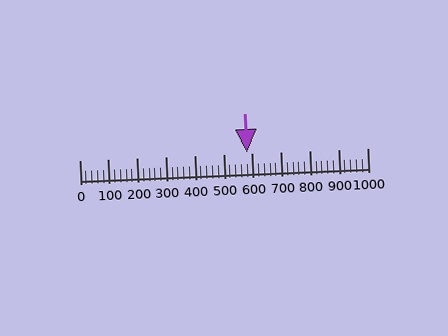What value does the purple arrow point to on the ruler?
The purple arrow points to approximately 580.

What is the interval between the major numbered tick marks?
The major tick marks are spaced 100 units apart.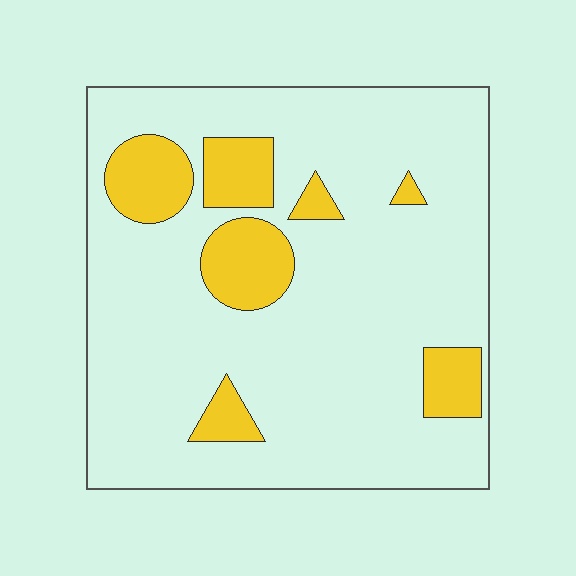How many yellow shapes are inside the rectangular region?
7.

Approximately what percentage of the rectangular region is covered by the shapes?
Approximately 15%.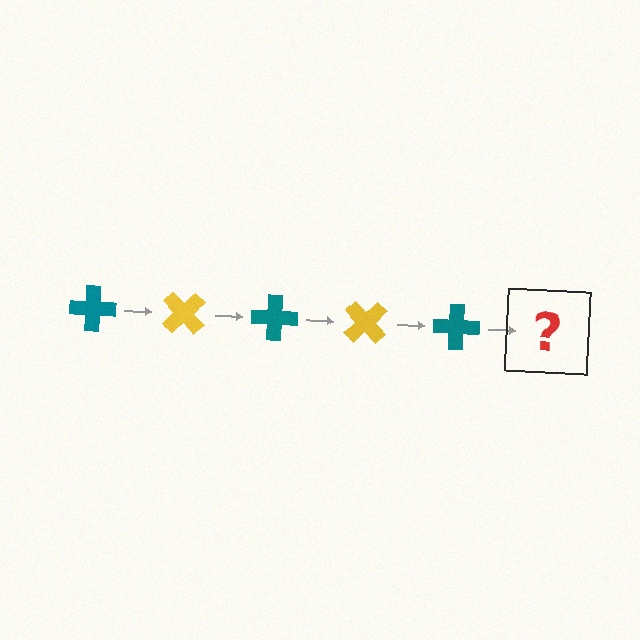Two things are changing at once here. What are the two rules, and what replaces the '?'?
The two rules are that it rotates 45 degrees each step and the color cycles through teal and yellow. The '?' should be a yellow cross, rotated 225 degrees from the start.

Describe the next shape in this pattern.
It should be a yellow cross, rotated 225 degrees from the start.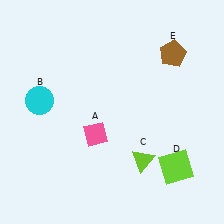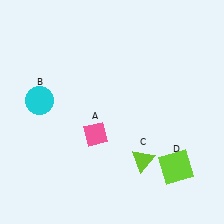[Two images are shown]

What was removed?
The brown pentagon (E) was removed in Image 2.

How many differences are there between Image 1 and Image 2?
There is 1 difference between the two images.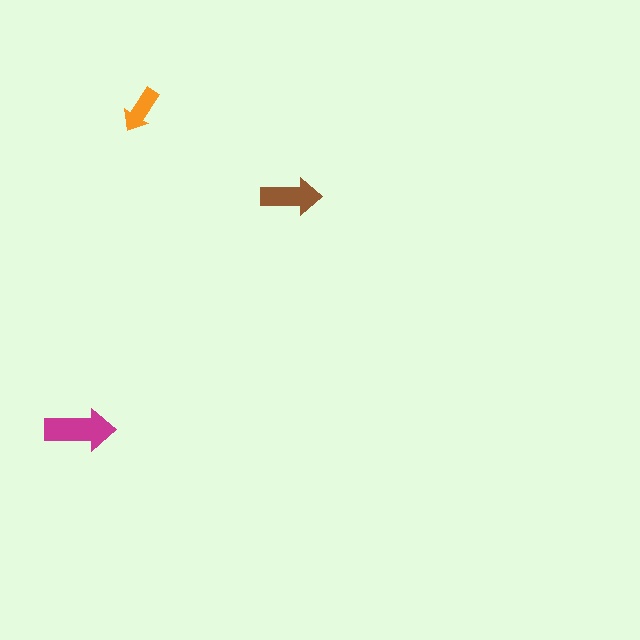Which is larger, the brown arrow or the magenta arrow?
The magenta one.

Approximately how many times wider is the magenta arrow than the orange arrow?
About 1.5 times wider.